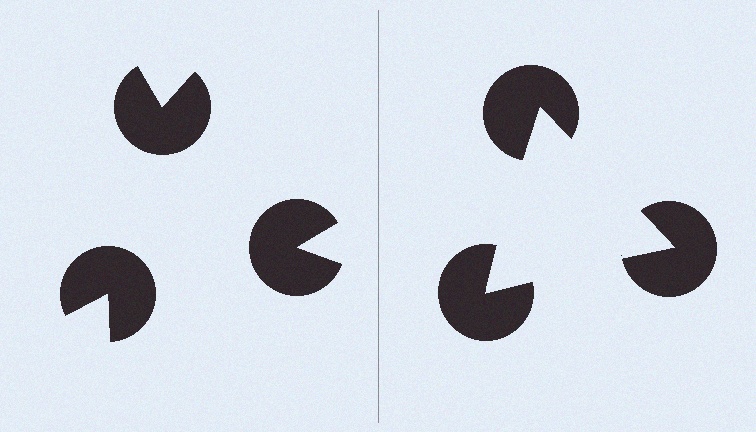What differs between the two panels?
The pac-man discs are positioned identically on both sides; only the wedge orientations differ. On the right they align to a triangle; on the left they are misaligned.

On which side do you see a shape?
An illusory triangle appears on the right side. On the left side the wedge cuts are rotated, so no coherent shape forms.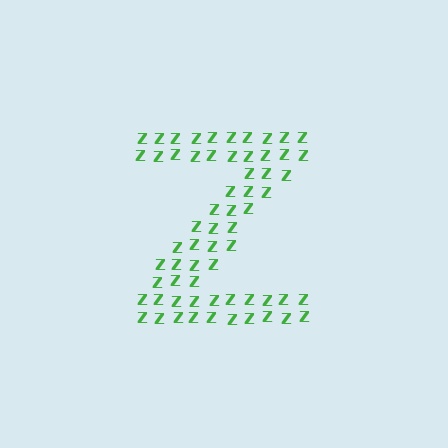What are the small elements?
The small elements are letter Z's.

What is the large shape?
The large shape is the letter Z.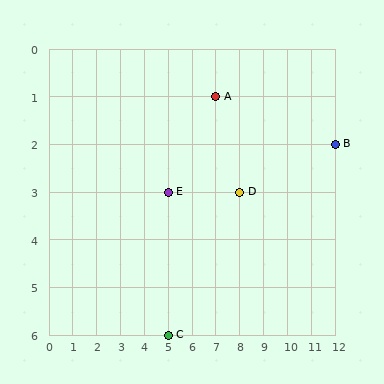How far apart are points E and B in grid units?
Points E and B are 7 columns and 1 row apart (about 7.1 grid units diagonally).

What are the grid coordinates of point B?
Point B is at grid coordinates (12, 2).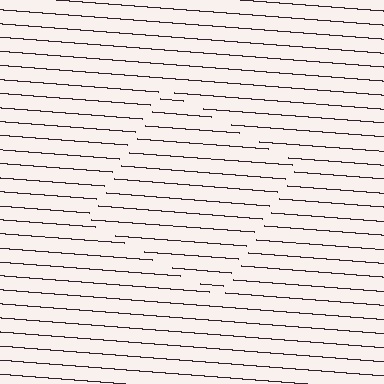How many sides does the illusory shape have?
4 sides — the line-ends trace a square.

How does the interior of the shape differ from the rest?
The interior of the shape contains the same grating, shifted by half a period — the contour is defined by the phase discontinuity where line-ends from the inner and outer gratings abut.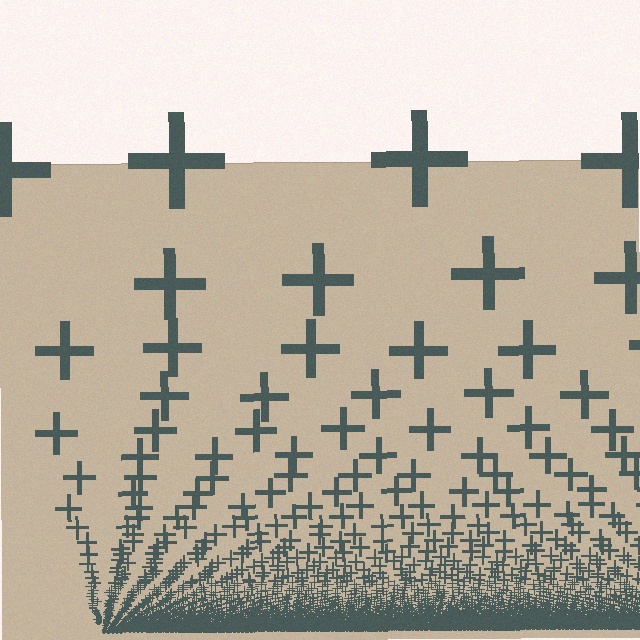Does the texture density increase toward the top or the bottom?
Density increases toward the bottom.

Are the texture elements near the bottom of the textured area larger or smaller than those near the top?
Smaller. The gradient is inverted — elements near the bottom are smaller and denser.